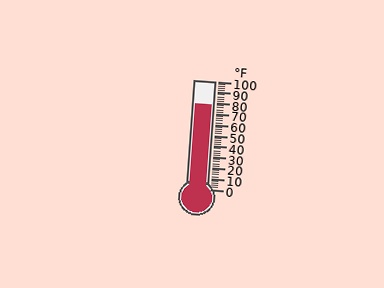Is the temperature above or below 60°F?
The temperature is above 60°F.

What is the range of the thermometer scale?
The thermometer scale ranges from 0°F to 100°F.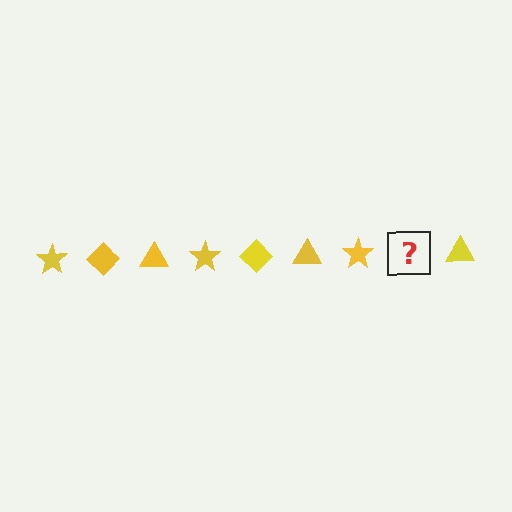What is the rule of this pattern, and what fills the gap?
The rule is that the pattern cycles through star, diamond, triangle shapes in yellow. The gap should be filled with a yellow diamond.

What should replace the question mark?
The question mark should be replaced with a yellow diamond.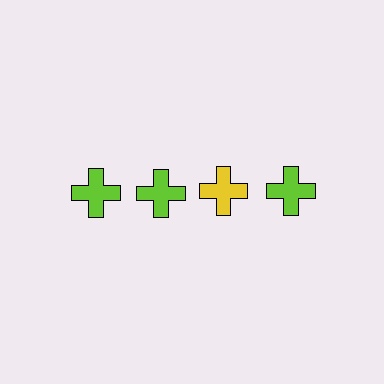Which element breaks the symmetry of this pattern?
The yellow cross in the top row, center column breaks the symmetry. All other shapes are lime crosses.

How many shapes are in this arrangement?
There are 4 shapes arranged in a grid pattern.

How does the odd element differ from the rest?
It has a different color: yellow instead of lime.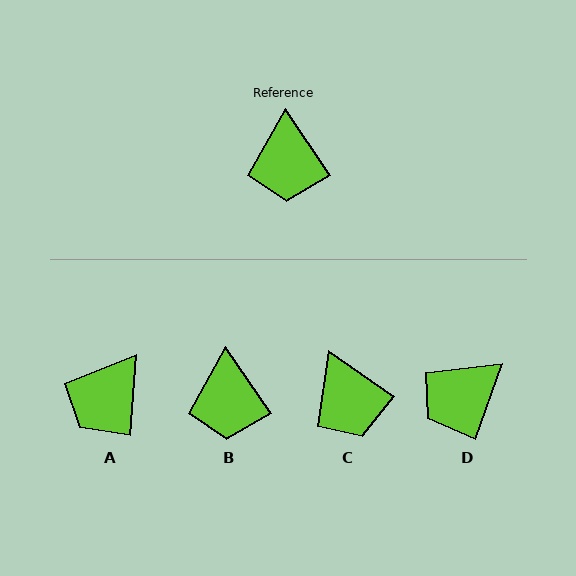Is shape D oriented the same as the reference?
No, it is off by about 54 degrees.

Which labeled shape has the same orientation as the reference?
B.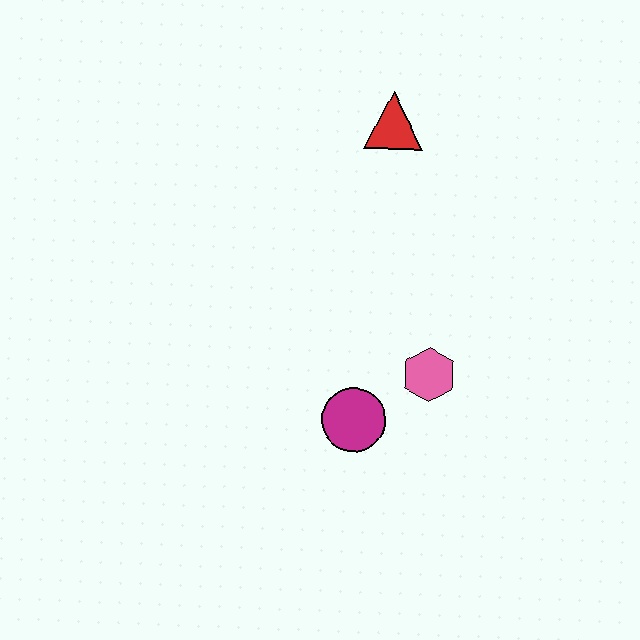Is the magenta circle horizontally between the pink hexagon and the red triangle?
No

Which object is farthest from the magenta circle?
The red triangle is farthest from the magenta circle.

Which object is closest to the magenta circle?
The pink hexagon is closest to the magenta circle.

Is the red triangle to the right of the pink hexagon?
No